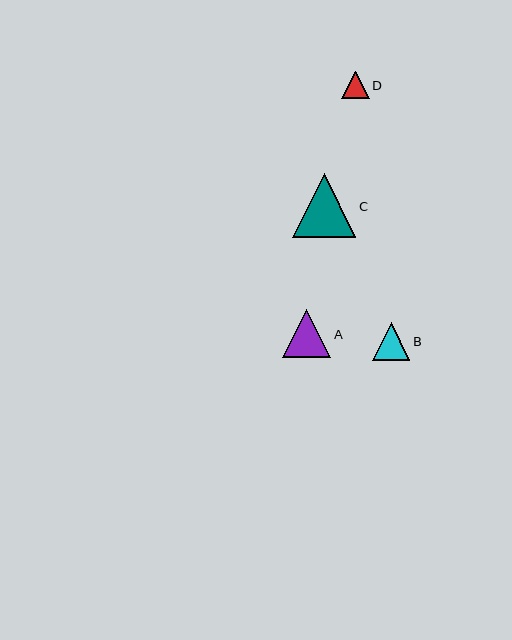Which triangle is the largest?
Triangle C is the largest with a size of approximately 63 pixels.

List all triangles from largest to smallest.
From largest to smallest: C, A, B, D.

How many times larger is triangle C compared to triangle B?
Triangle C is approximately 1.7 times the size of triangle B.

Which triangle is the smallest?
Triangle D is the smallest with a size of approximately 27 pixels.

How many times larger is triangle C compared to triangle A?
Triangle C is approximately 1.3 times the size of triangle A.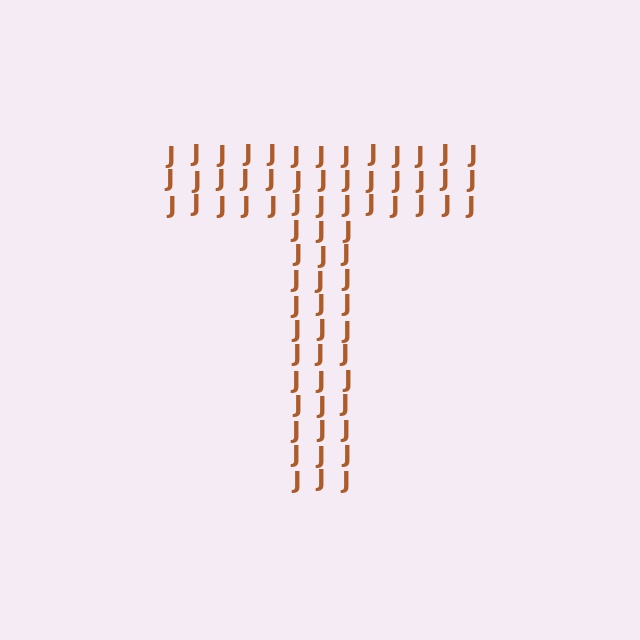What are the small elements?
The small elements are letter J's.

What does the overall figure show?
The overall figure shows the letter T.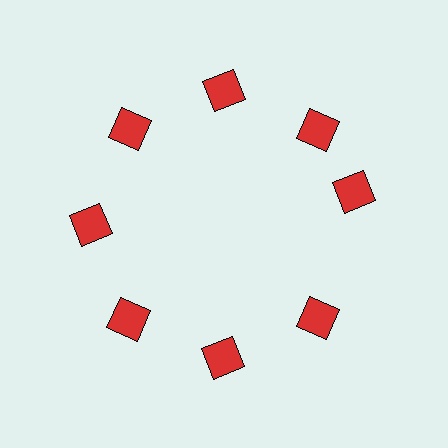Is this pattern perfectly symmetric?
No. The 8 red squares are arranged in a ring, but one element near the 3 o'clock position is rotated out of alignment along the ring, breaking the 8-fold rotational symmetry.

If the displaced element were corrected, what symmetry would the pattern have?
It would have 8-fold rotational symmetry — the pattern would map onto itself every 45 degrees.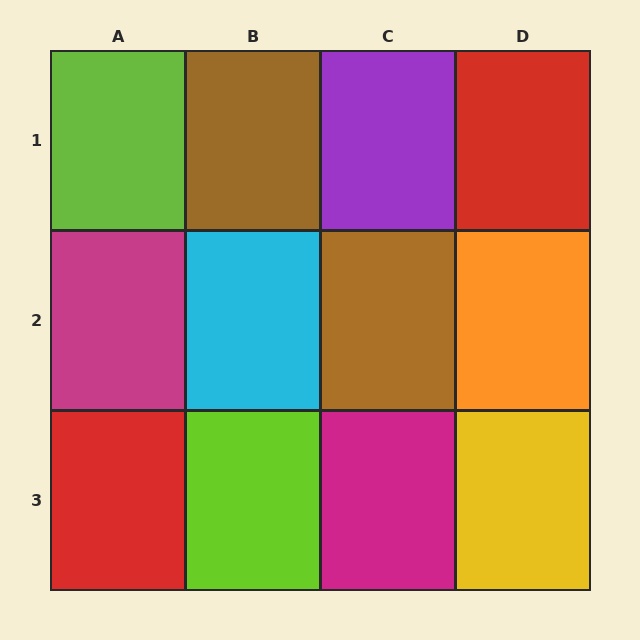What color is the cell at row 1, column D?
Red.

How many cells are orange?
1 cell is orange.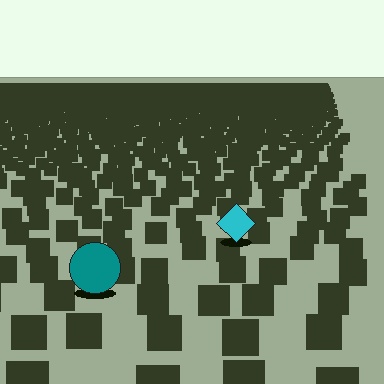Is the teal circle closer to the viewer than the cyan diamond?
Yes. The teal circle is closer — you can tell from the texture gradient: the ground texture is coarser near it.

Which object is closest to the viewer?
The teal circle is closest. The texture marks near it are larger and more spread out.